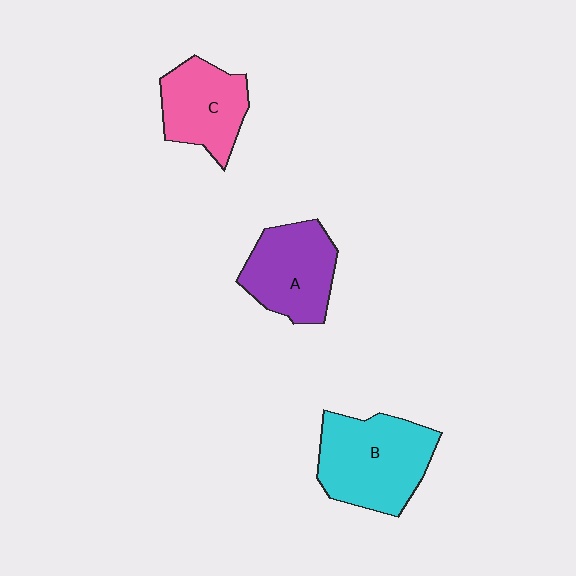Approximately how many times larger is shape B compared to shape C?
Approximately 1.4 times.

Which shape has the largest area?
Shape B (cyan).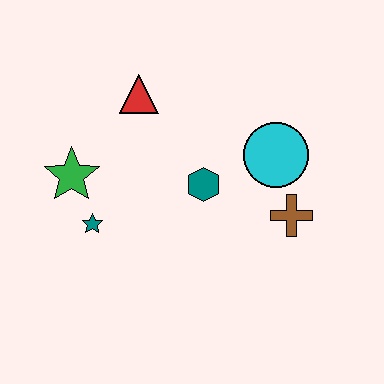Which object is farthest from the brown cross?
The green star is farthest from the brown cross.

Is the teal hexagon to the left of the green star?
No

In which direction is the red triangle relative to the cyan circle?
The red triangle is to the left of the cyan circle.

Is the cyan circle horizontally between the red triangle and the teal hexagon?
No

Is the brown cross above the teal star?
Yes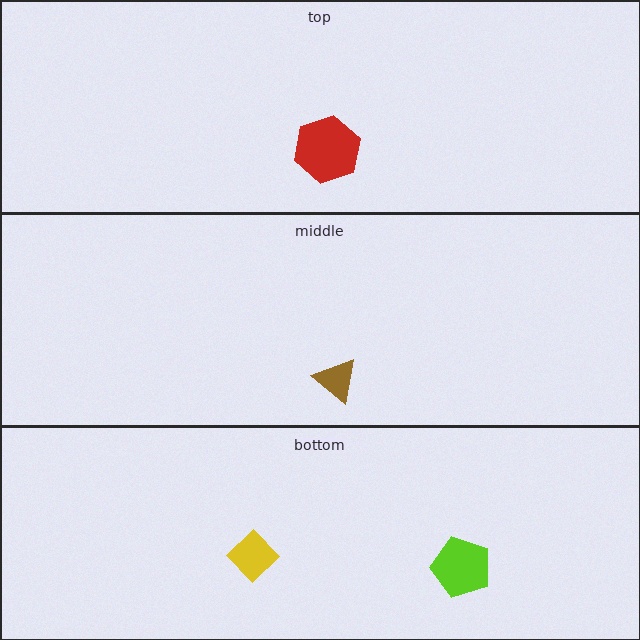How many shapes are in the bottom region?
2.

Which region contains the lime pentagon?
The bottom region.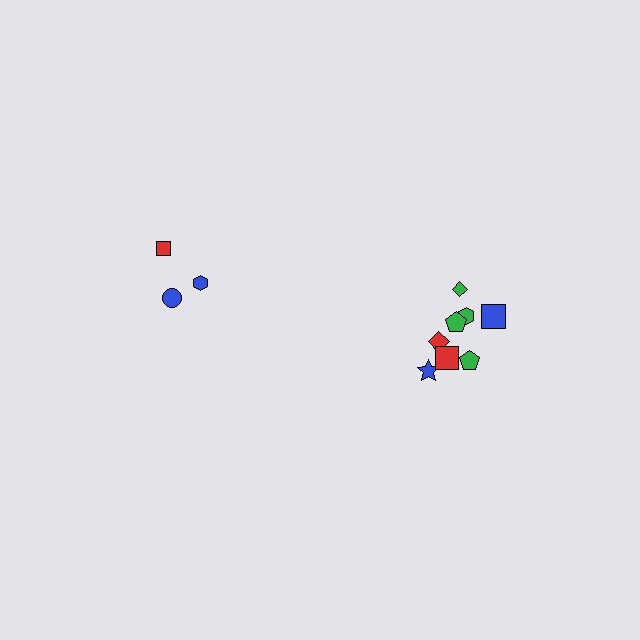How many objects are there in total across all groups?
There are 11 objects.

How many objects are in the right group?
There are 8 objects.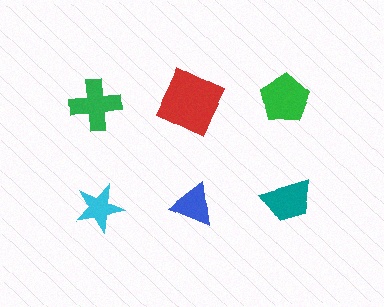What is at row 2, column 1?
A cyan star.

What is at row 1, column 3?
A green pentagon.